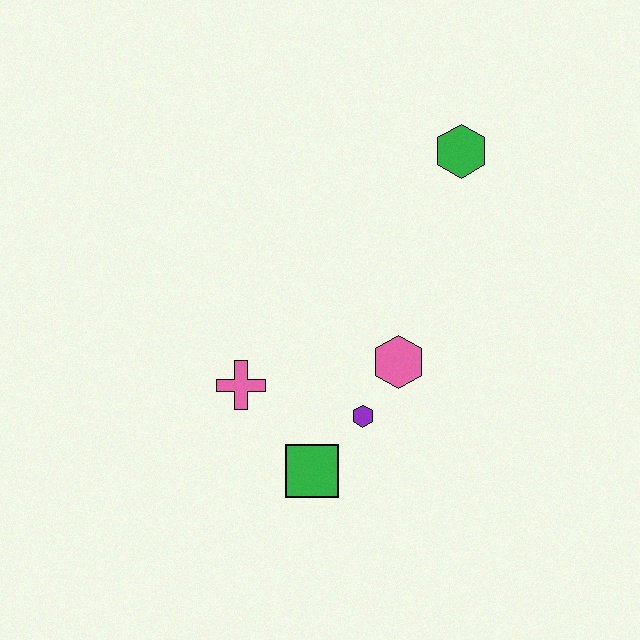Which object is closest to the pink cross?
The green square is closest to the pink cross.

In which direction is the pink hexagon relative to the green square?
The pink hexagon is above the green square.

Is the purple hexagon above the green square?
Yes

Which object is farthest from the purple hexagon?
The green hexagon is farthest from the purple hexagon.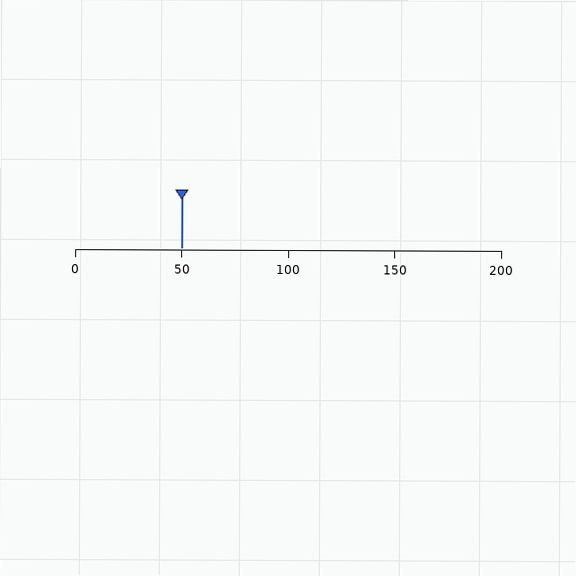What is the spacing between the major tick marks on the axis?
The major ticks are spaced 50 apart.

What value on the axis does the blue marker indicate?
The marker indicates approximately 50.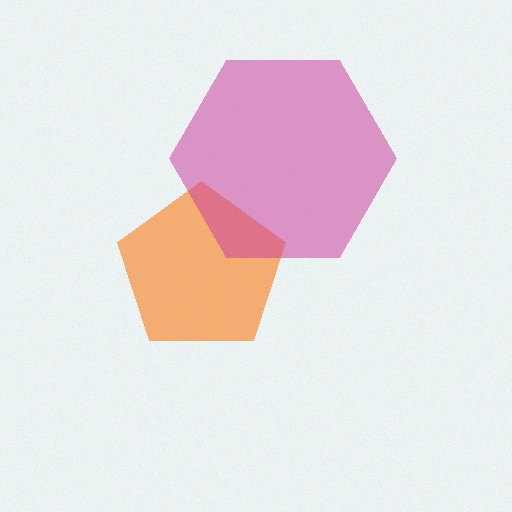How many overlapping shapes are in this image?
There are 2 overlapping shapes in the image.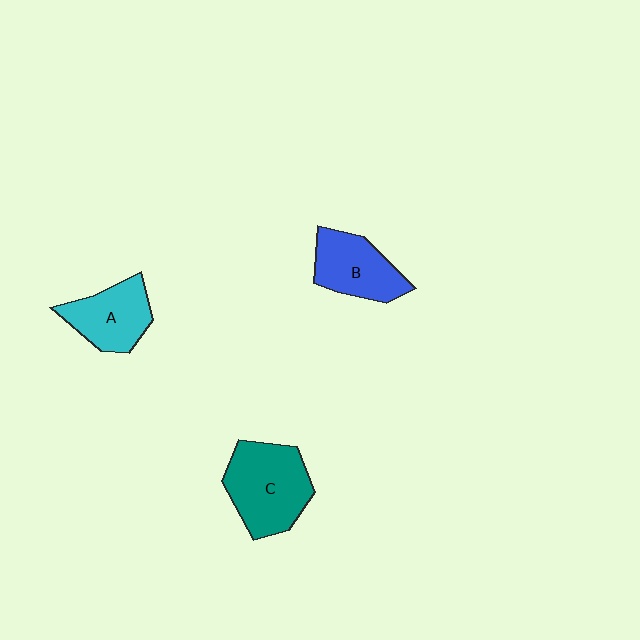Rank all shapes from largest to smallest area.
From largest to smallest: C (teal), B (blue), A (cyan).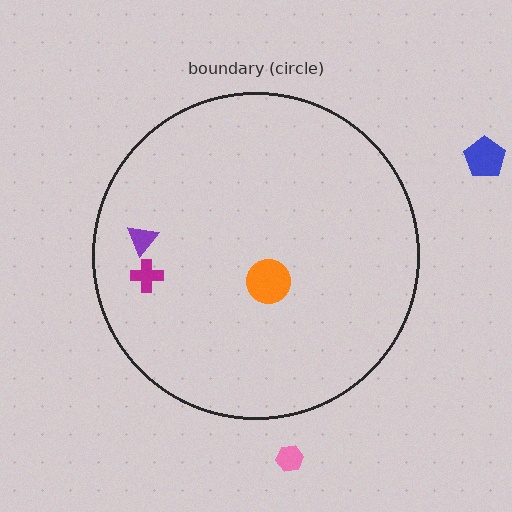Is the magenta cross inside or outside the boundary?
Inside.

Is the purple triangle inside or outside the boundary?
Inside.